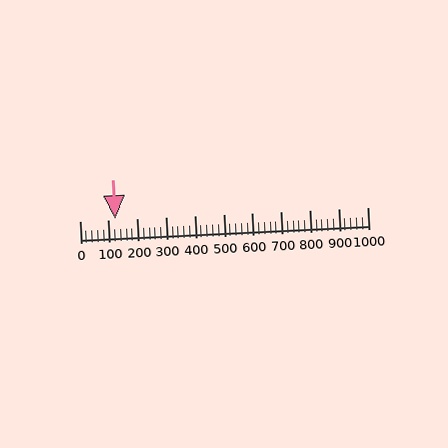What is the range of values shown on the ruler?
The ruler shows values from 0 to 1000.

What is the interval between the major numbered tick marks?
The major tick marks are spaced 100 units apart.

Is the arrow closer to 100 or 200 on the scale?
The arrow is closer to 100.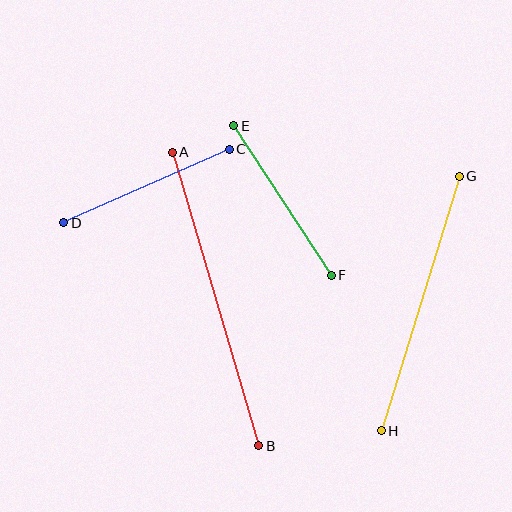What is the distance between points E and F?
The distance is approximately 178 pixels.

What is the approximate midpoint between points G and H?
The midpoint is at approximately (420, 303) pixels.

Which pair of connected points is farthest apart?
Points A and B are farthest apart.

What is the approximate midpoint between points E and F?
The midpoint is at approximately (283, 200) pixels.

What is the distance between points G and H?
The distance is approximately 266 pixels.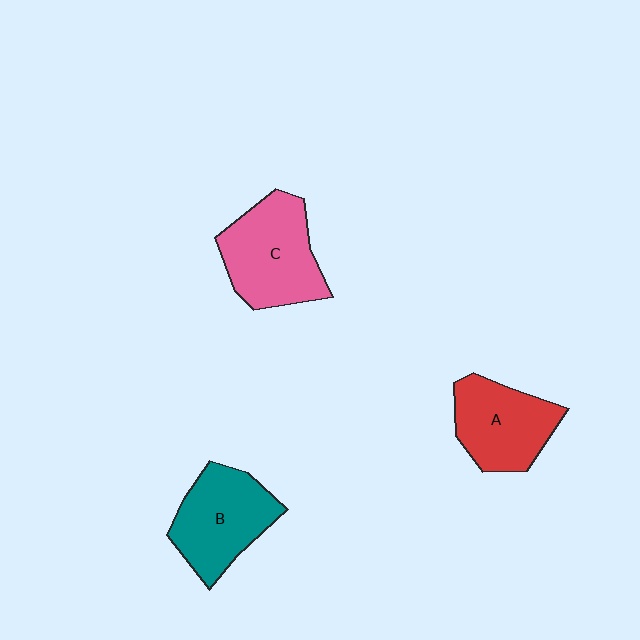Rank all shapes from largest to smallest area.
From largest to smallest: C (pink), B (teal), A (red).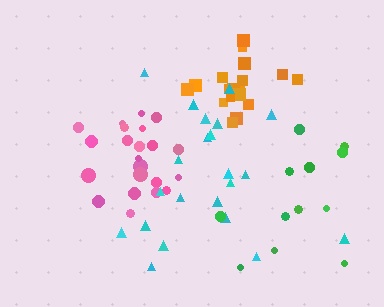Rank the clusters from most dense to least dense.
orange, pink, cyan, green.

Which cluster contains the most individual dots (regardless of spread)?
Pink (22).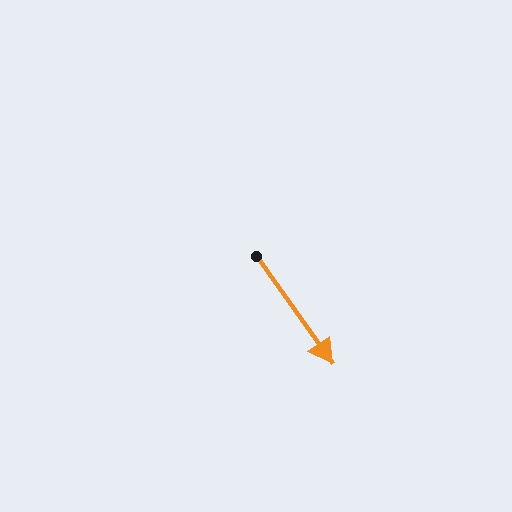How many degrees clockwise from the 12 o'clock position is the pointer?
Approximately 145 degrees.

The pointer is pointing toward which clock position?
Roughly 5 o'clock.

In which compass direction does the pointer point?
Southeast.